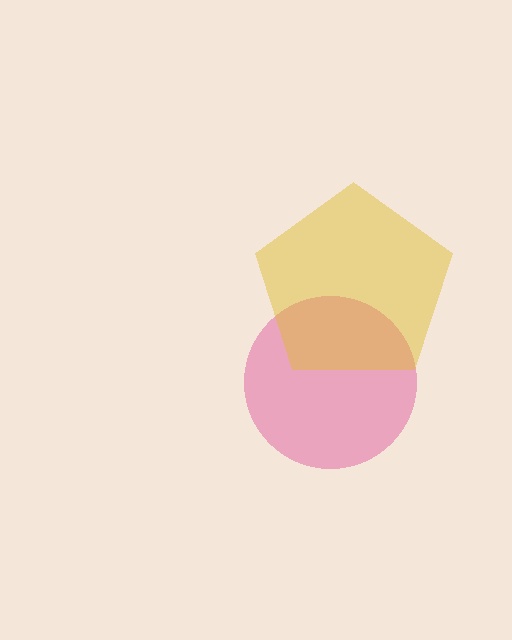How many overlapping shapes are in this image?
There are 2 overlapping shapes in the image.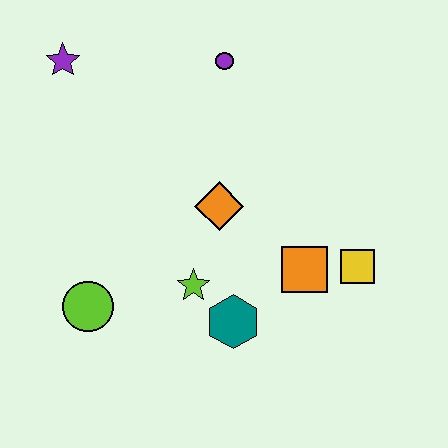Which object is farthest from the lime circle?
The purple circle is farthest from the lime circle.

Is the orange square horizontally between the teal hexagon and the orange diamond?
No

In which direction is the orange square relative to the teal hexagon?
The orange square is to the right of the teal hexagon.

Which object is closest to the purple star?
The purple circle is closest to the purple star.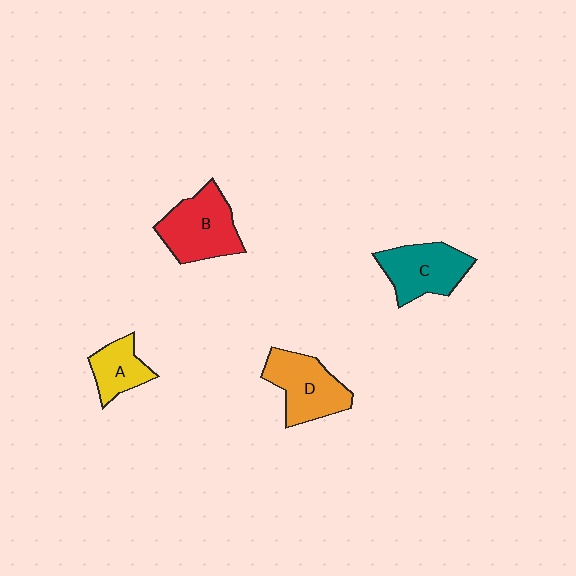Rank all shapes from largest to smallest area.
From largest to smallest: B (red), D (orange), C (teal), A (yellow).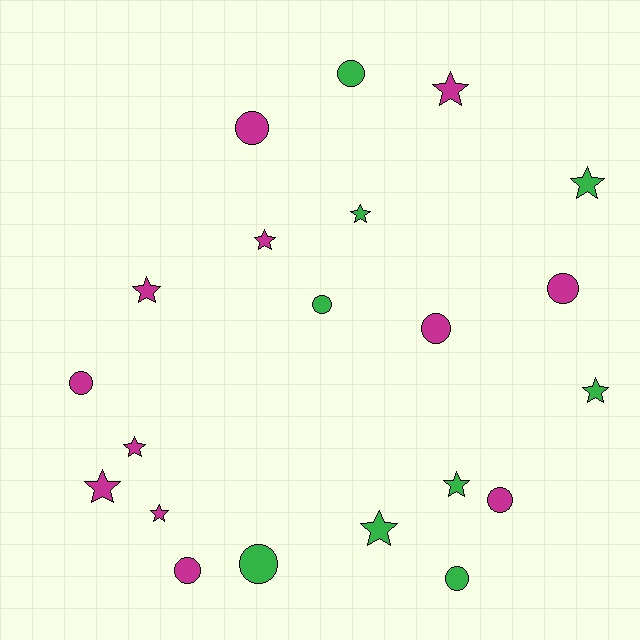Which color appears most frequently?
Magenta, with 12 objects.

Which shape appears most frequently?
Star, with 11 objects.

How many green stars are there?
There are 5 green stars.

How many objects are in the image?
There are 21 objects.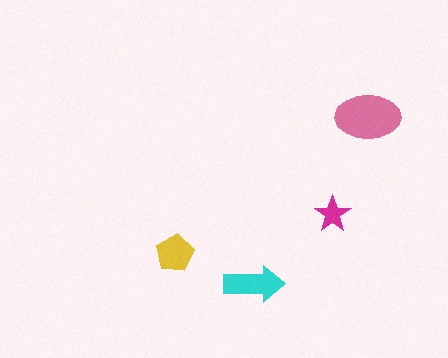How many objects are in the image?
There are 4 objects in the image.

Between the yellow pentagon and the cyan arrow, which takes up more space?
The cyan arrow.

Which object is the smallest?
The magenta star.